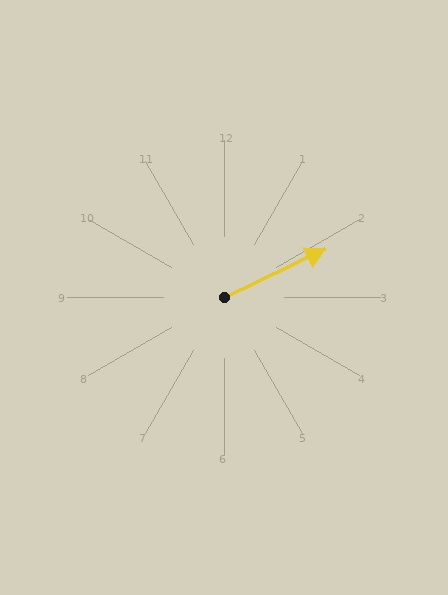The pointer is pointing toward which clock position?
Roughly 2 o'clock.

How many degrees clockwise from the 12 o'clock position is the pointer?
Approximately 64 degrees.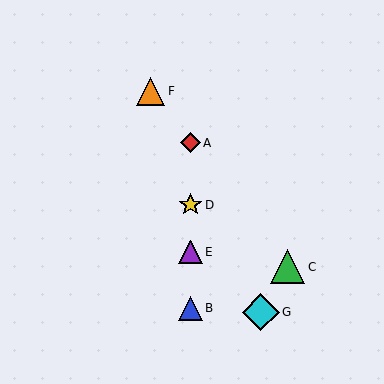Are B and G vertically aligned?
No, B is at x≈190 and G is at x≈261.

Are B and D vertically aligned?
Yes, both are at x≈190.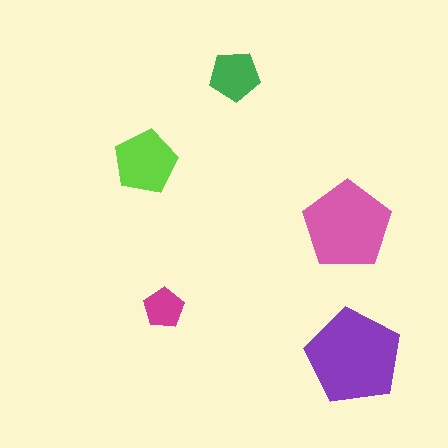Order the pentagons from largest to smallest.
the purple one, the pink one, the lime one, the green one, the magenta one.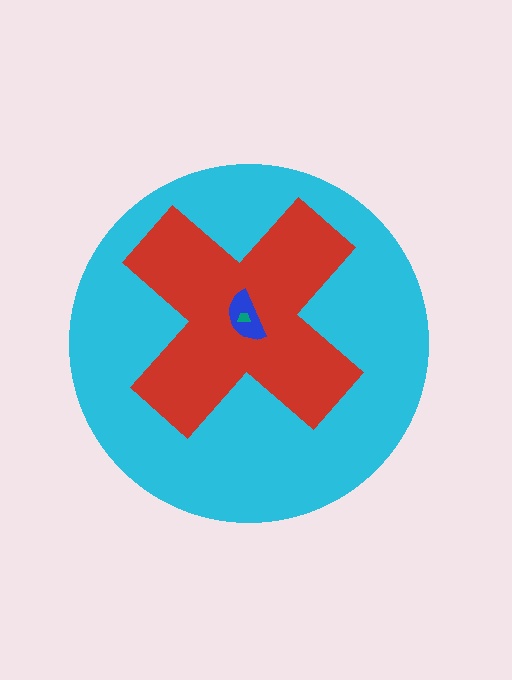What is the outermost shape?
The cyan circle.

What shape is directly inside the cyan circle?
The red cross.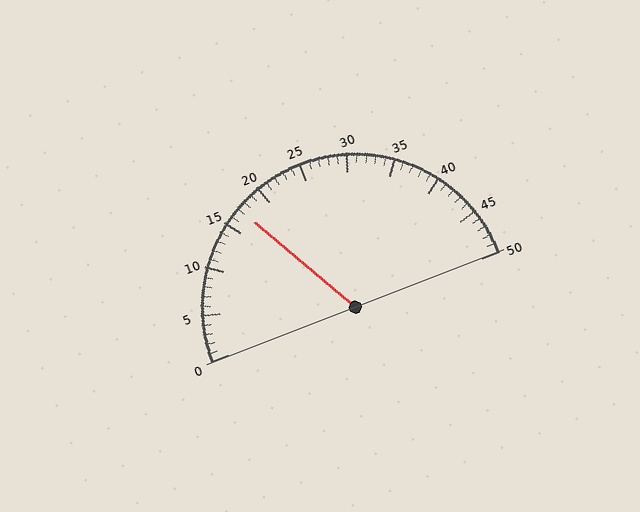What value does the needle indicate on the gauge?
The needle indicates approximately 17.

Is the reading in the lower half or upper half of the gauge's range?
The reading is in the lower half of the range (0 to 50).